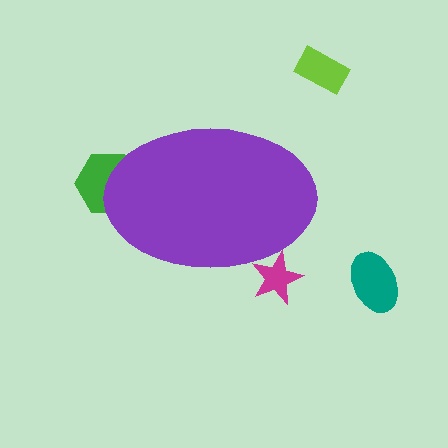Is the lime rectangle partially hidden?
No, the lime rectangle is fully visible.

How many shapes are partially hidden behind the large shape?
2 shapes are partially hidden.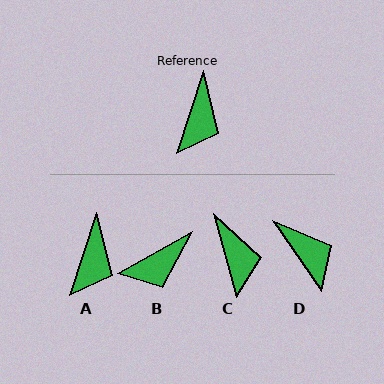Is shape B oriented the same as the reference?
No, it is off by about 43 degrees.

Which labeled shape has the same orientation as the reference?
A.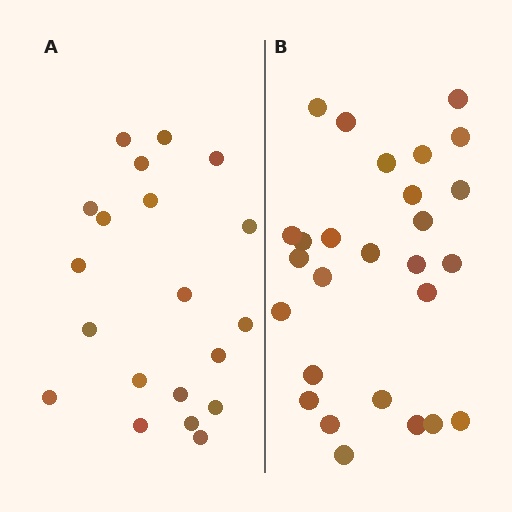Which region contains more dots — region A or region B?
Region B (the right region) has more dots.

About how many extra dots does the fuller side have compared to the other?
Region B has roughly 8 or so more dots than region A.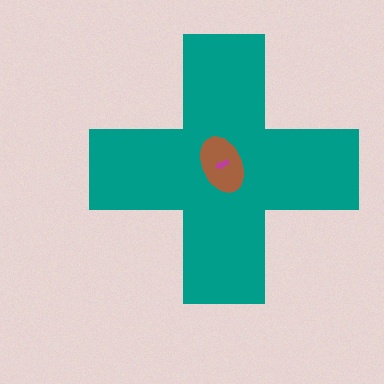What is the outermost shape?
The teal cross.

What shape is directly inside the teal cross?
The brown ellipse.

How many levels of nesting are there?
3.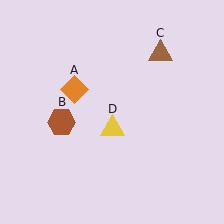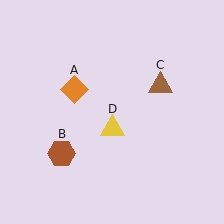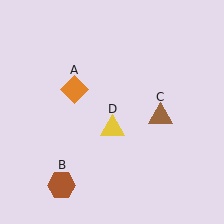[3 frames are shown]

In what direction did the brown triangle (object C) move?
The brown triangle (object C) moved down.